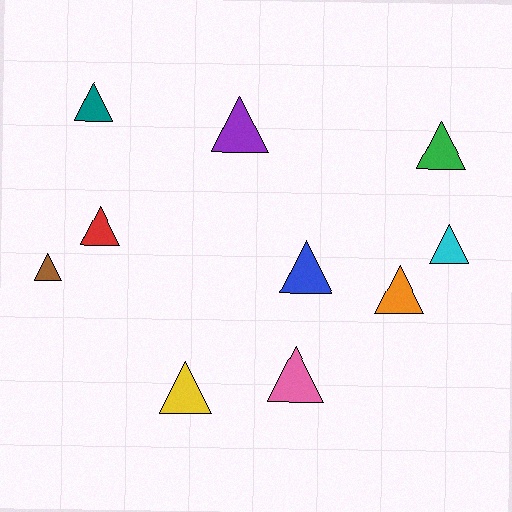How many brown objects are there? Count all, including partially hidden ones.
There is 1 brown object.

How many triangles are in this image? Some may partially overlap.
There are 10 triangles.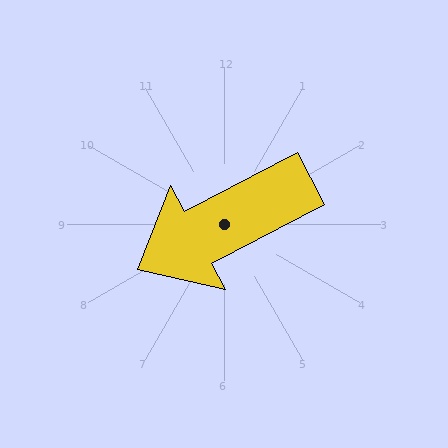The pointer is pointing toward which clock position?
Roughly 8 o'clock.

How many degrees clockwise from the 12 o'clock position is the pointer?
Approximately 243 degrees.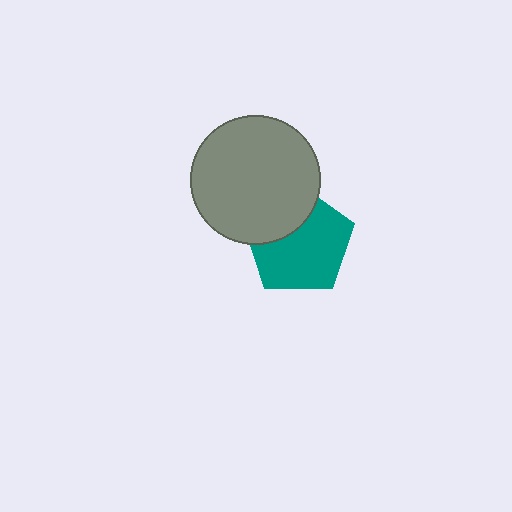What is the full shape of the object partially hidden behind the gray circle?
The partially hidden object is a teal pentagon.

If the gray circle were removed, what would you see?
You would see the complete teal pentagon.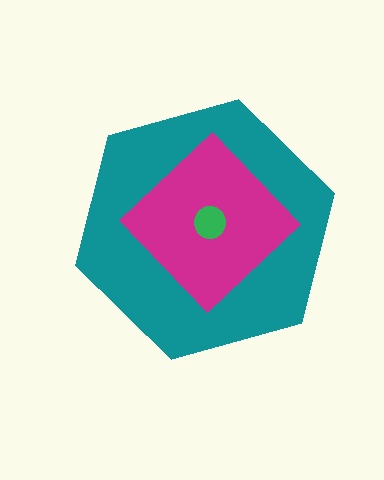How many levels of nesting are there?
3.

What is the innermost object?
The green circle.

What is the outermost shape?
The teal hexagon.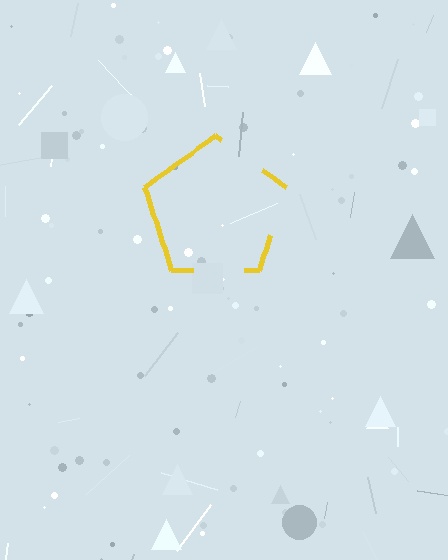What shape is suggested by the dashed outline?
The dashed outline suggests a pentagon.